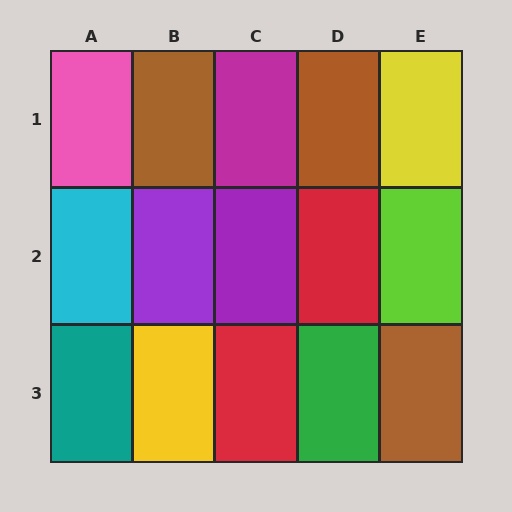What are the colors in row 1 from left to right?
Pink, brown, magenta, brown, yellow.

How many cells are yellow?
2 cells are yellow.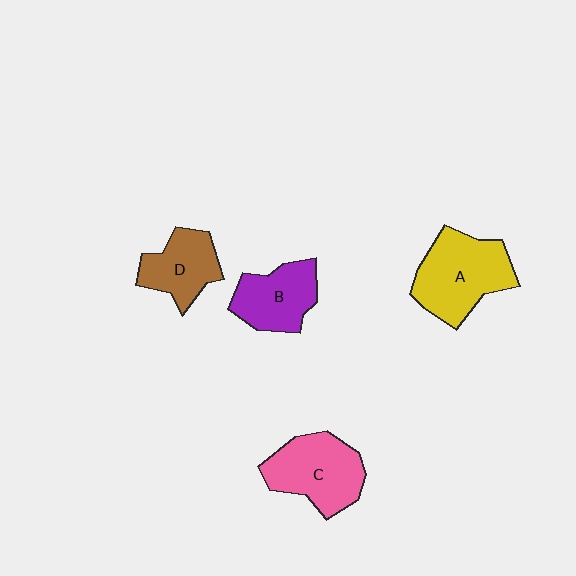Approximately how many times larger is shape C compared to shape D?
Approximately 1.4 times.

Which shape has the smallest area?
Shape D (brown).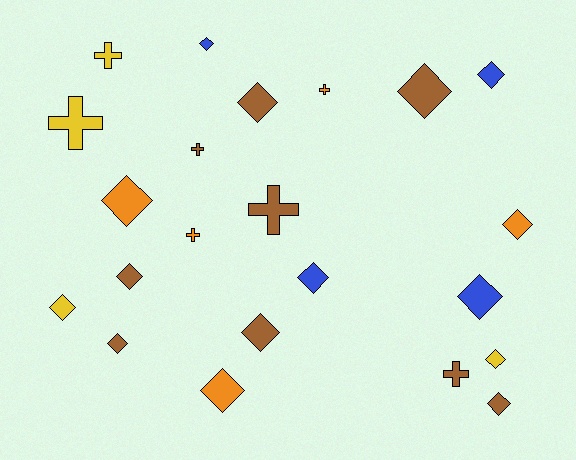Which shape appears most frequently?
Diamond, with 15 objects.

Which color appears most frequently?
Brown, with 9 objects.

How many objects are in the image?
There are 22 objects.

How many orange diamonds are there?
There are 3 orange diamonds.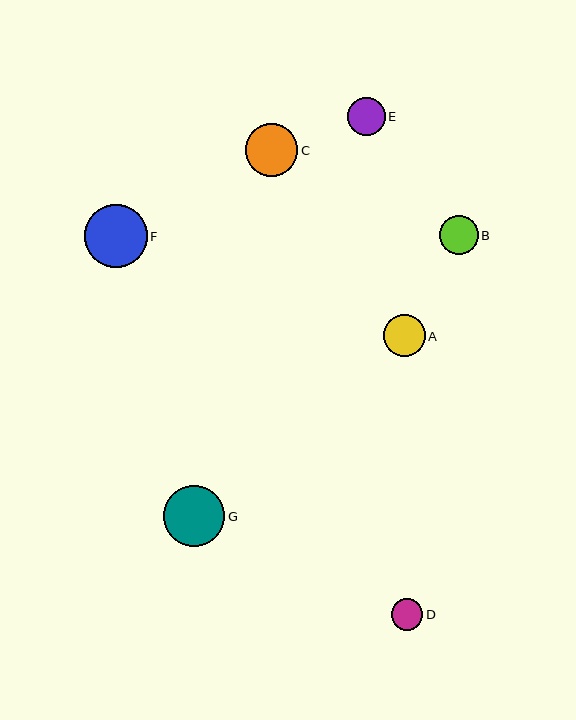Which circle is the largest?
Circle F is the largest with a size of approximately 63 pixels.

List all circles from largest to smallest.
From largest to smallest: F, G, C, A, B, E, D.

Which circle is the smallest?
Circle D is the smallest with a size of approximately 32 pixels.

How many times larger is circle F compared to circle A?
Circle F is approximately 1.5 times the size of circle A.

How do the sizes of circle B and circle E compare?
Circle B and circle E are approximately the same size.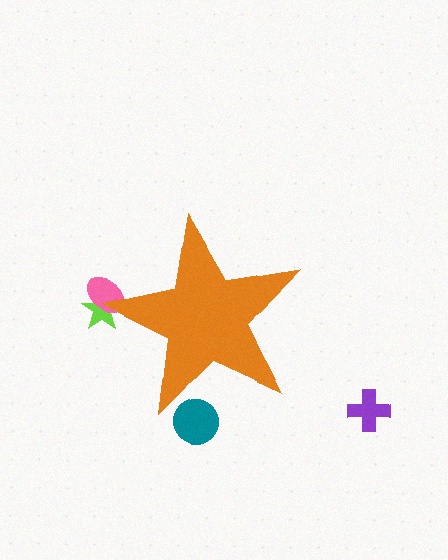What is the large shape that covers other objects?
An orange star.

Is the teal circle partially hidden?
Yes, the teal circle is partially hidden behind the orange star.